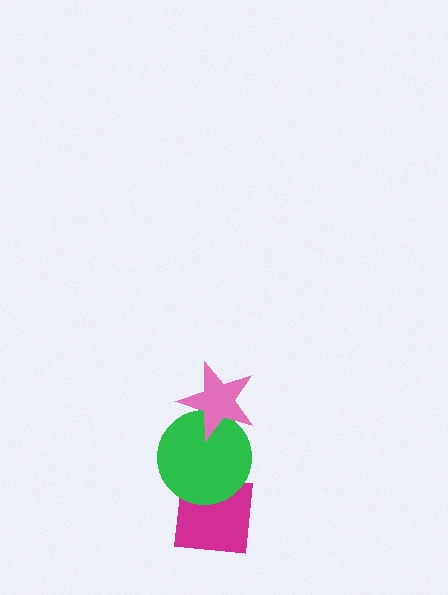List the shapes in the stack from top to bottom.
From top to bottom: the pink star, the green circle, the magenta square.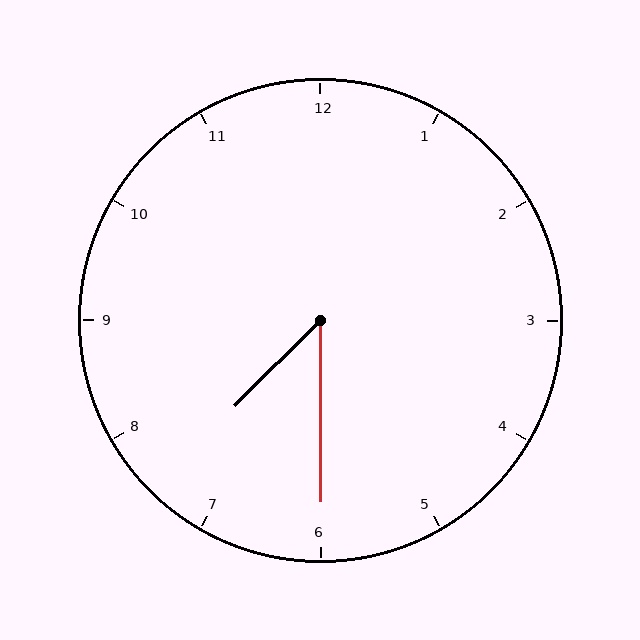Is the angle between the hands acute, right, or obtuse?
It is acute.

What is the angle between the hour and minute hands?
Approximately 45 degrees.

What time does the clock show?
7:30.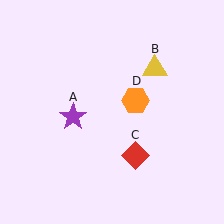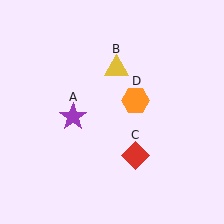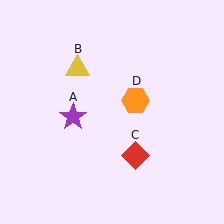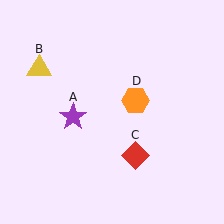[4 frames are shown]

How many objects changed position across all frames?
1 object changed position: yellow triangle (object B).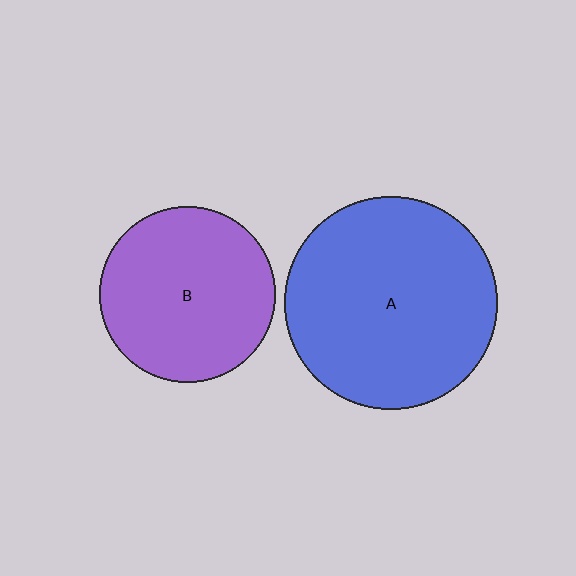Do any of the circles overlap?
No, none of the circles overlap.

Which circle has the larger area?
Circle A (blue).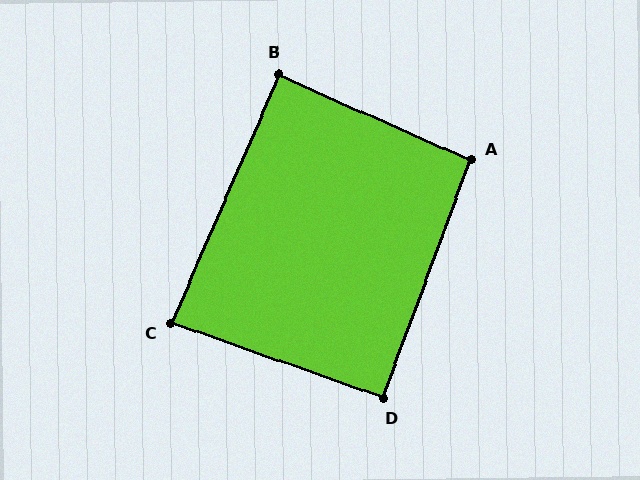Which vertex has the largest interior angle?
A, at approximately 94 degrees.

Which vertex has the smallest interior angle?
C, at approximately 86 degrees.